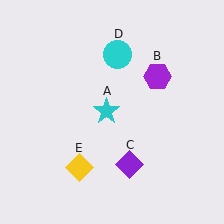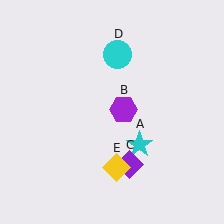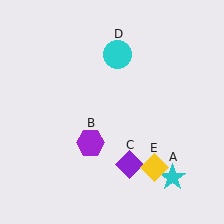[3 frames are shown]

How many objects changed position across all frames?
3 objects changed position: cyan star (object A), purple hexagon (object B), yellow diamond (object E).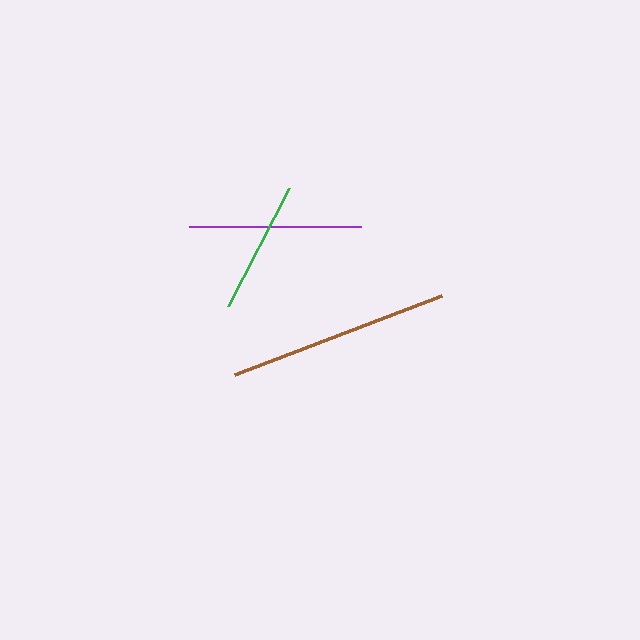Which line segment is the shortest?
The green line is the shortest at approximately 133 pixels.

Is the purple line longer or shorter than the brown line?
The brown line is longer than the purple line.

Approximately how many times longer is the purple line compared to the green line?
The purple line is approximately 1.3 times the length of the green line.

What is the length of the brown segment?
The brown segment is approximately 222 pixels long.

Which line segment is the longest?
The brown line is the longest at approximately 222 pixels.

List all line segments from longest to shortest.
From longest to shortest: brown, purple, green.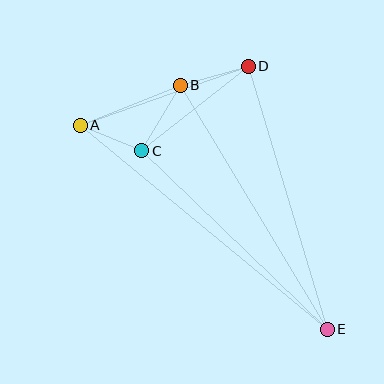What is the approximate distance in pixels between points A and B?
The distance between A and B is approximately 108 pixels.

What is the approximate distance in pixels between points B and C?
The distance between B and C is approximately 76 pixels.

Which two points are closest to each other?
Points A and C are closest to each other.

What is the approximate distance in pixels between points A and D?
The distance between A and D is approximately 178 pixels.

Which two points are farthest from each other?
Points A and E are farthest from each other.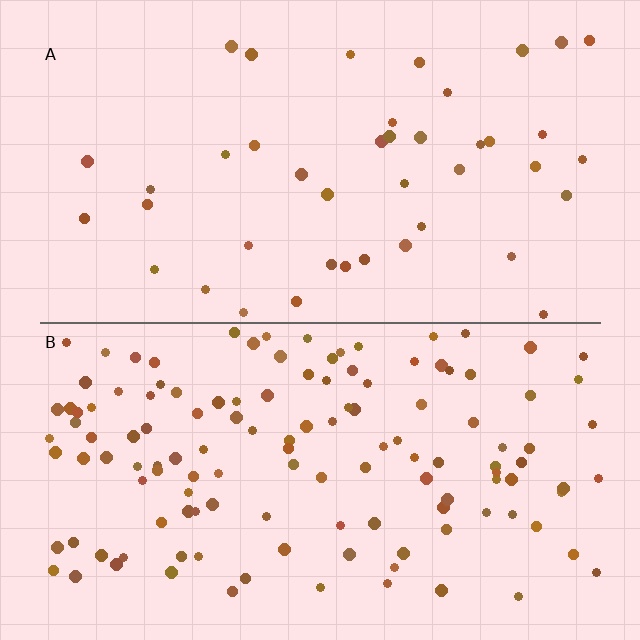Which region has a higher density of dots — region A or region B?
B (the bottom).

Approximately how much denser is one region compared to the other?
Approximately 3.1× — region B over region A.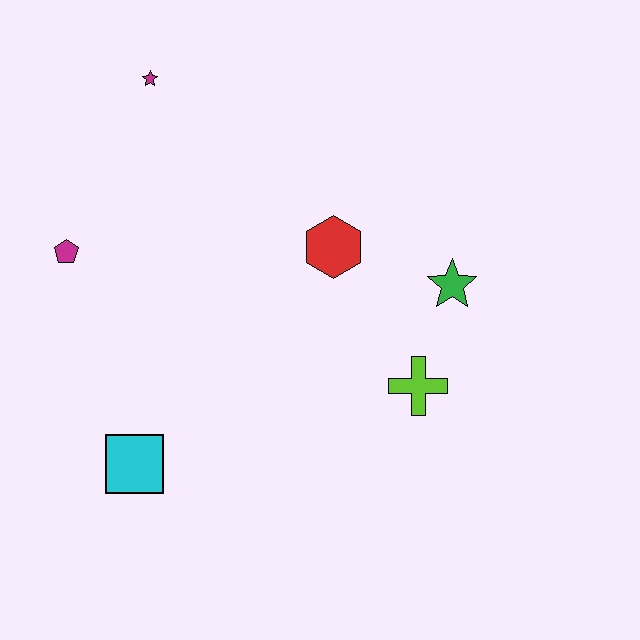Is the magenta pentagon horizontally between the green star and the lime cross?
No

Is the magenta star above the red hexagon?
Yes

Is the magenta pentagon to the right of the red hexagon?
No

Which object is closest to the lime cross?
The green star is closest to the lime cross.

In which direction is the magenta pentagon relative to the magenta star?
The magenta pentagon is below the magenta star.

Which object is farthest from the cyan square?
The magenta star is farthest from the cyan square.